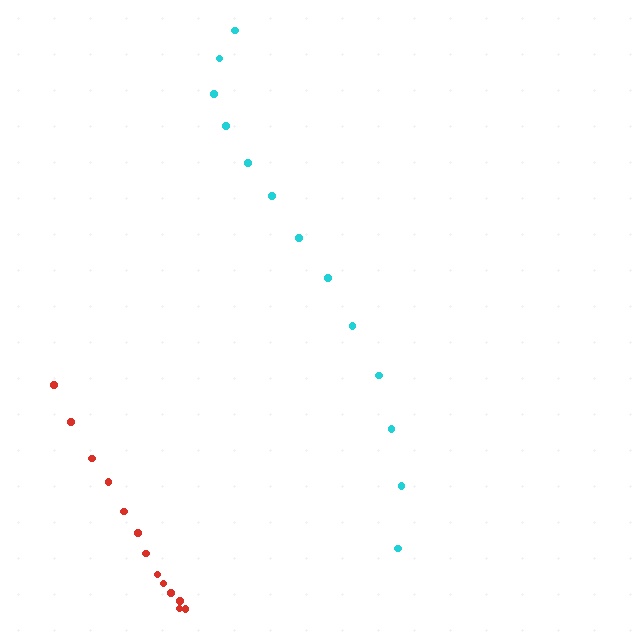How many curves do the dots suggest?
There are 2 distinct paths.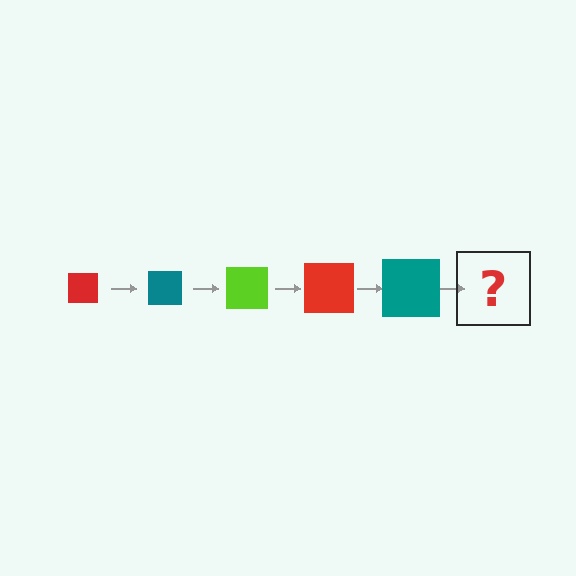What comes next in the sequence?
The next element should be a lime square, larger than the previous one.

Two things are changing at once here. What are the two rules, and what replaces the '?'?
The two rules are that the square grows larger each step and the color cycles through red, teal, and lime. The '?' should be a lime square, larger than the previous one.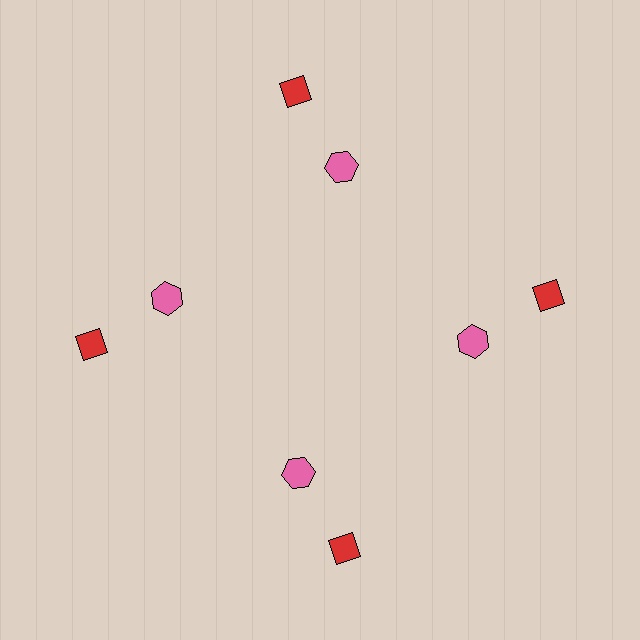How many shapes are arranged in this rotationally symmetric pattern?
There are 8 shapes, arranged in 4 groups of 2.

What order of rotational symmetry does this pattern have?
This pattern has 4-fold rotational symmetry.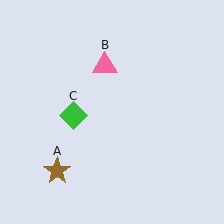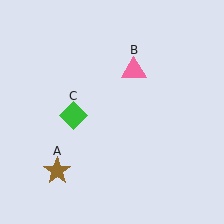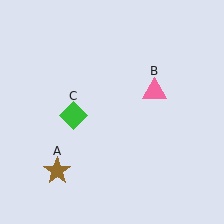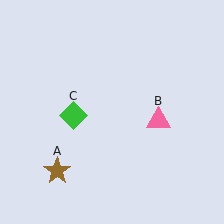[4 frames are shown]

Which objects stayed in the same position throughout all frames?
Brown star (object A) and green diamond (object C) remained stationary.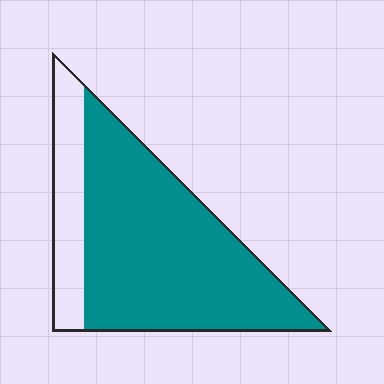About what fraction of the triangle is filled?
About four fifths (4/5).